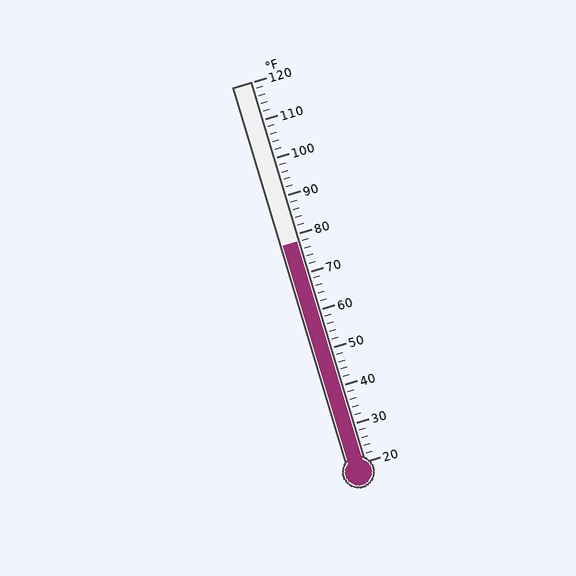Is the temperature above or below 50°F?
The temperature is above 50°F.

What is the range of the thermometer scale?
The thermometer scale ranges from 20°F to 120°F.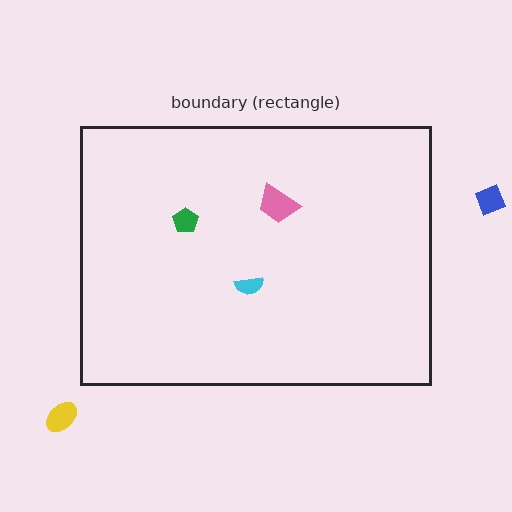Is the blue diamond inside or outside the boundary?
Outside.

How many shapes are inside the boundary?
3 inside, 2 outside.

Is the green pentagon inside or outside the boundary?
Inside.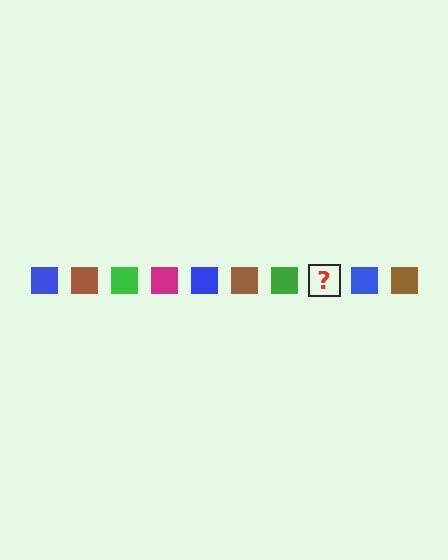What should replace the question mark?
The question mark should be replaced with a magenta square.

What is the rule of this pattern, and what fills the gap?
The rule is that the pattern cycles through blue, brown, green, magenta squares. The gap should be filled with a magenta square.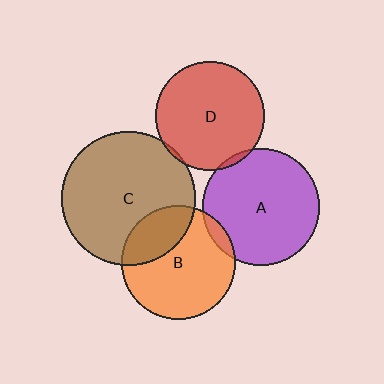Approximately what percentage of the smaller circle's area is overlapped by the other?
Approximately 5%.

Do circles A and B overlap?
Yes.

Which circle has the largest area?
Circle C (brown).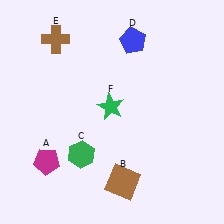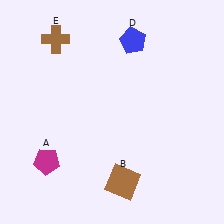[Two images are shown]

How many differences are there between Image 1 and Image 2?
There are 2 differences between the two images.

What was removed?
The green star (F), the green hexagon (C) were removed in Image 2.